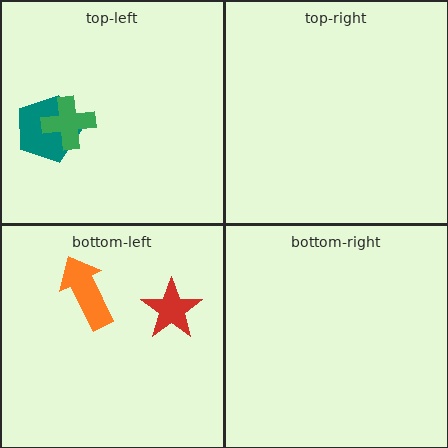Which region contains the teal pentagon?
The top-left region.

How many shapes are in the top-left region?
2.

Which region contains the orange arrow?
The bottom-left region.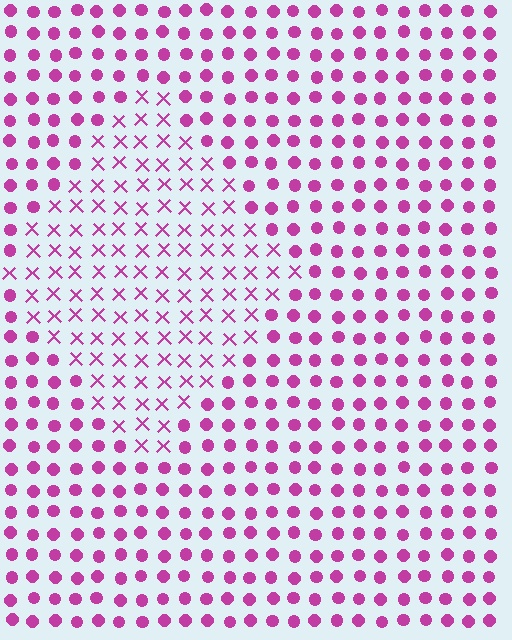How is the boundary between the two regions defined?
The boundary is defined by a change in element shape: X marks inside vs. circles outside. All elements share the same color and spacing.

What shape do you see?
I see a diamond.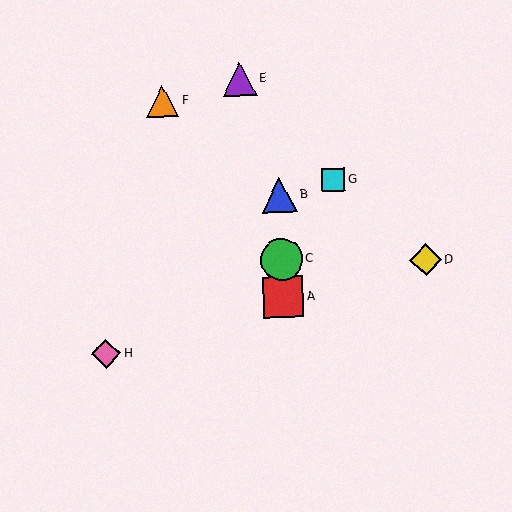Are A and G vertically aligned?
No, A is at x≈283 and G is at x≈333.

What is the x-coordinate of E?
Object E is at x≈239.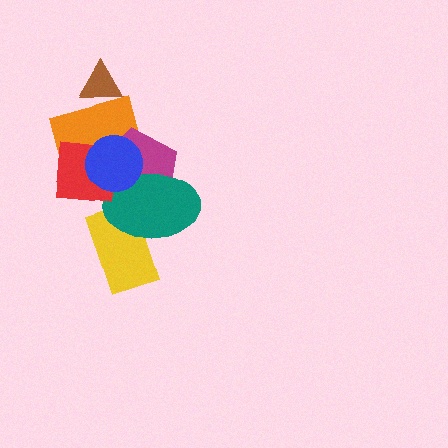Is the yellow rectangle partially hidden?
Yes, it is partially covered by another shape.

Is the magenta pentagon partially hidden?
Yes, it is partially covered by another shape.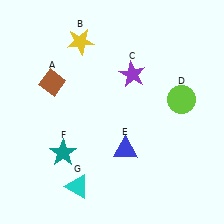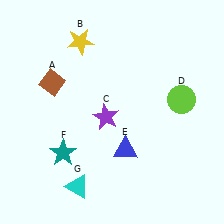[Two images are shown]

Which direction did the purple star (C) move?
The purple star (C) moved down.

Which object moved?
The purple star (C) moved down.